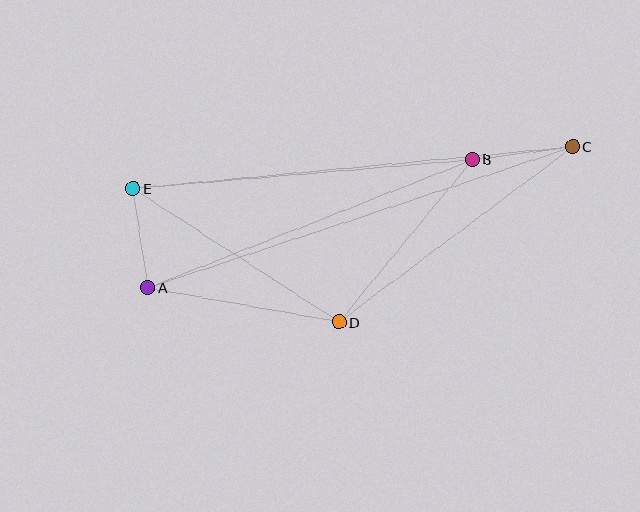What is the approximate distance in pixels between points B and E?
The distance between B and E is approximately 341 pixels.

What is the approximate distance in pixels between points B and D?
The distance between B and D is approximately 210 pixels.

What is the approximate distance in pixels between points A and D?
The distance between A and D is approximately 194 pixels.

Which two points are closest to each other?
Points A and E are closest to each other.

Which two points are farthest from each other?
Points A and C are farthest from each other.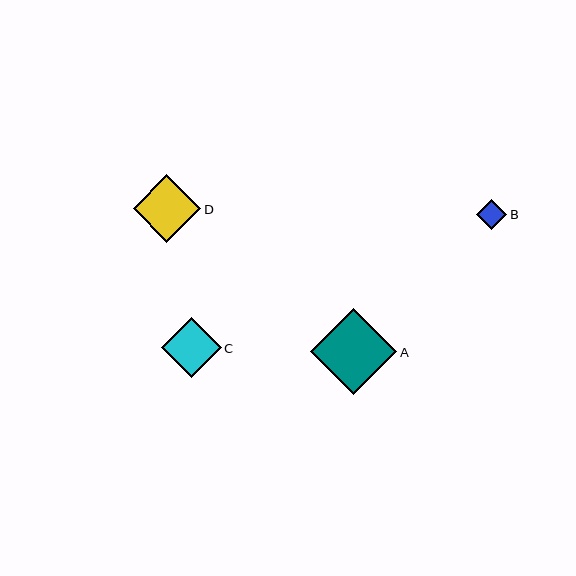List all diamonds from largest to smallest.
From largest to smallest: A, D, C, B.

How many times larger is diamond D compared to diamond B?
Diamond D is approximately 2.2 times the size of diamond B.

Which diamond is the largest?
Diamond A is the largest with a size of approximately 86 pixels.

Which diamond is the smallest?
Diamond B is the smallest with a size of approximately 30 pixels.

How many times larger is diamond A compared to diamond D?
Diamond A is approximately 1.3 times the size of diamond D.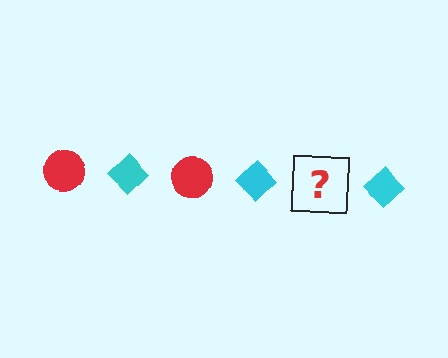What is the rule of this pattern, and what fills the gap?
The rule is that the pattern alternates between red circle and cyan diamond. The gap should be filled with a red circle.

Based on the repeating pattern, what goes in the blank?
The blank should be a red circle.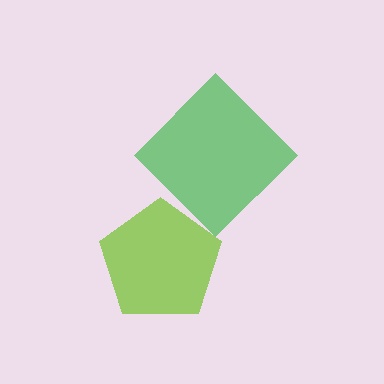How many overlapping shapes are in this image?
There are 2 overlapping shapes in the image.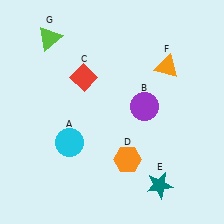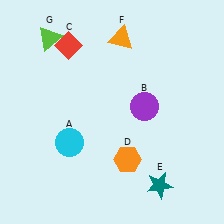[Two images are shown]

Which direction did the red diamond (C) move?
The red diamond (C) moved up.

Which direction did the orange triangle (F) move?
The orange triangle (F) moved left.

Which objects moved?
The objects that moved are: the red diamond (C), the orange triangle (F).